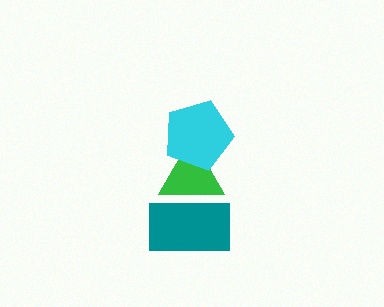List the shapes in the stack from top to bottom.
From top to bottom: the cyan pentagon, the green triangle, the teal rectangle.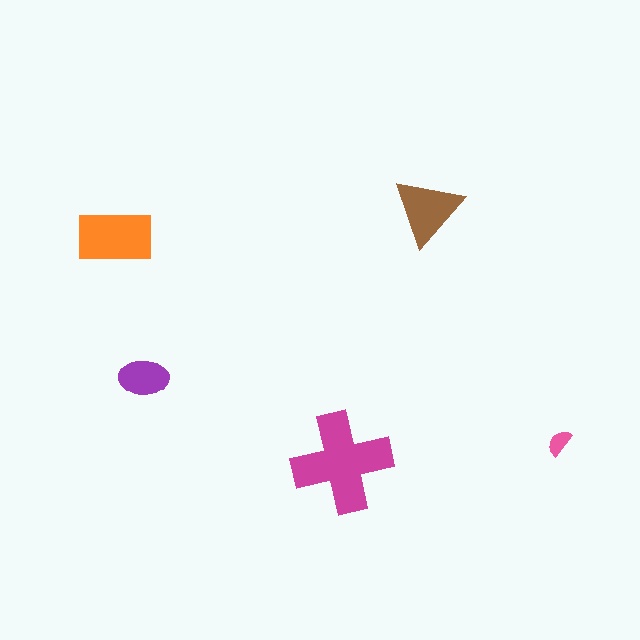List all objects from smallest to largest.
The pink semicircle, the purple ellipse, the brown triangle, the orange rectangle, the magenta cross.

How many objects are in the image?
There are 5 objects in the image.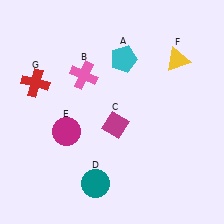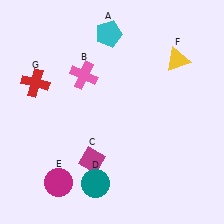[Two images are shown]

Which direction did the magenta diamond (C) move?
The magenta diamond (C) moved down.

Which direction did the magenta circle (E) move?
The magenta circle (E) moved down.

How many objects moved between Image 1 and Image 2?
3 objects moved between the two images.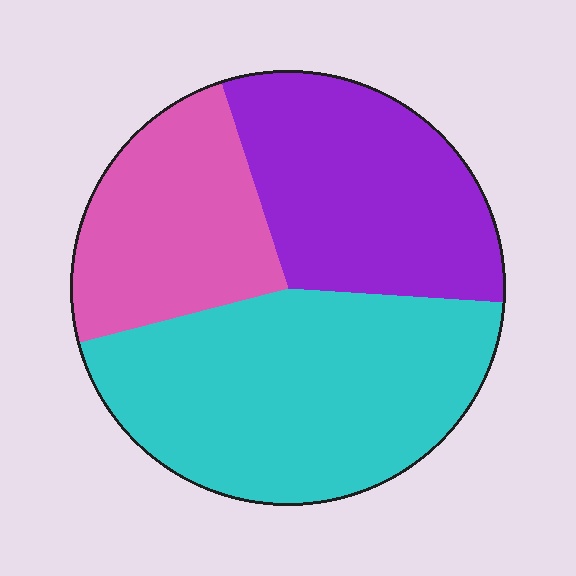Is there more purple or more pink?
Purple.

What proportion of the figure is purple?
Purple takes up about one third (1/3) of the figure.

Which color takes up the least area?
Pink, at roughly 25%.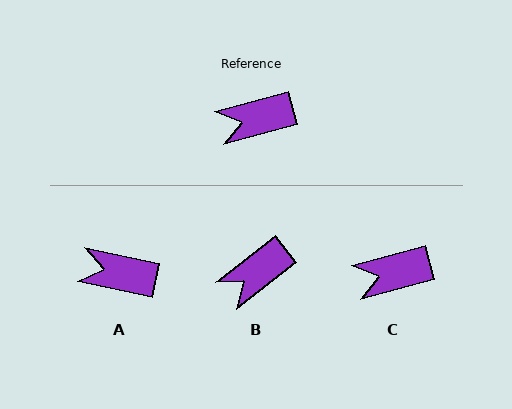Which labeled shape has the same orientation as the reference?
C.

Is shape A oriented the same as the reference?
No, it is off by about 27 degrees.